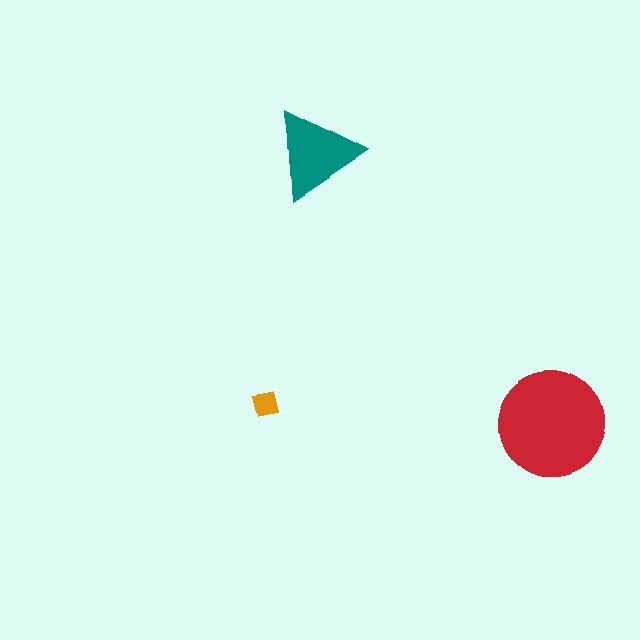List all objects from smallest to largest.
The orange square, the teal triangle, the red circle.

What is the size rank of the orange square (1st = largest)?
3rd.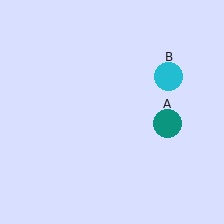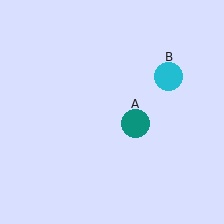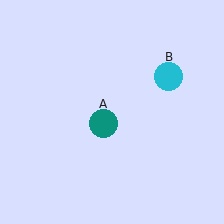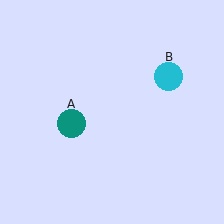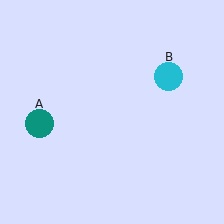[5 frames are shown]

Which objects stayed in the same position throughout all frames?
Cyan circle (object B) remained stationary.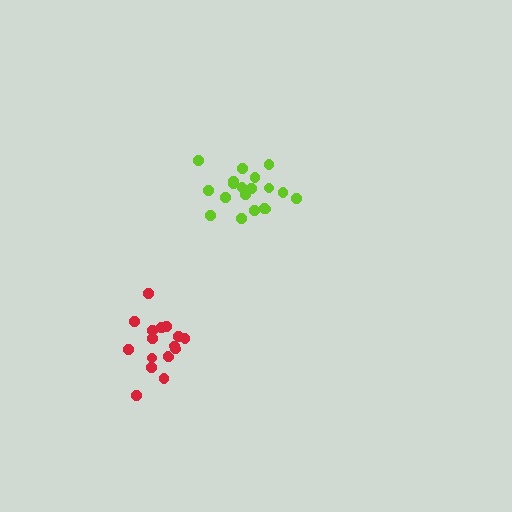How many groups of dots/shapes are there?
There are 2 groups.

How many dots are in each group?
Group 1: 18 dots, Group 2: 19 dots (37 total).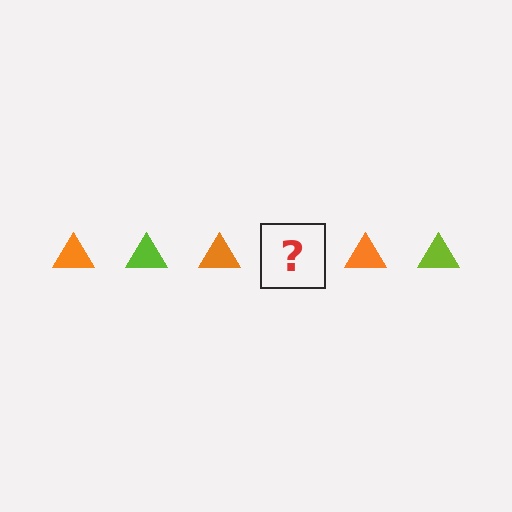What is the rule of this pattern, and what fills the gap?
The rule is that the pattern cycles through orange, lime triangles. The gap should be filled with a lime triangle.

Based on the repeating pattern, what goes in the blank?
The blank should be a lime triangle.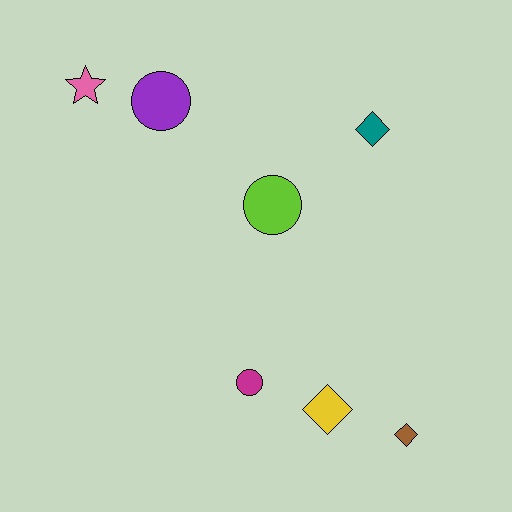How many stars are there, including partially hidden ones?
There is 1 star.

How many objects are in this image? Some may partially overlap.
There are 7 objects.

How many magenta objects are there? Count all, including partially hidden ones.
There is 1 magenta object.